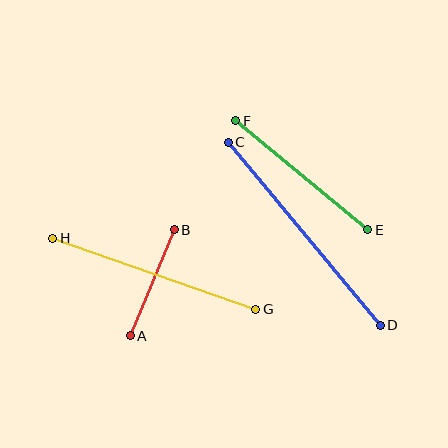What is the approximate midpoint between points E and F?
The midpoint is at approximately (302, 175) pixels.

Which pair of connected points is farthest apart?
Points C and D are farthest apart.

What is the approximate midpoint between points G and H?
The midpoint is at approximately (154, 274) pixels.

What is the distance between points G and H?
The distance is approximately 215 pixels.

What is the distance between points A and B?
The distance is approximately 115 pixels.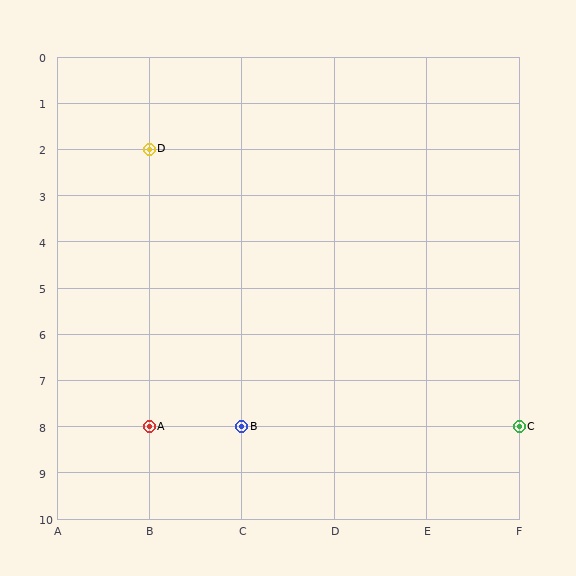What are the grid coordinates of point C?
Point C is at grid coordinates (F, 8).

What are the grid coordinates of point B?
Point B is at grid coordinates (C, 8).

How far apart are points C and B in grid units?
Points C and B are 3 columns apart.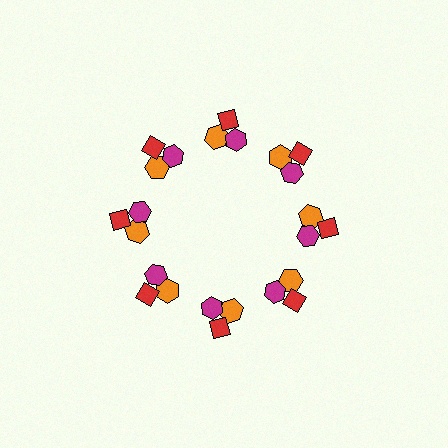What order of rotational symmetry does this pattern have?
This pattern has 8-fold rotational symmetry.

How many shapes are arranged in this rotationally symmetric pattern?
There are 24 shapes, arranged in 8 groups of 3.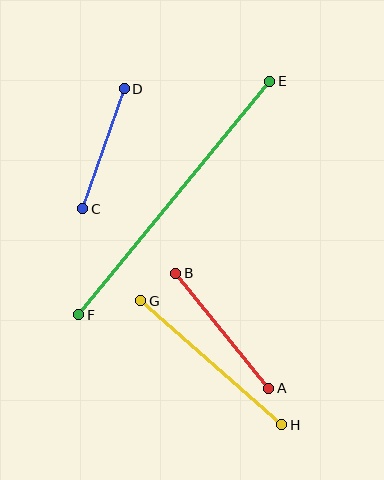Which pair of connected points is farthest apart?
Points E and F are farthest apart.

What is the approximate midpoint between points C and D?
The midpoint is at approximately (104, 149) pixels.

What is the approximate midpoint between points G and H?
The midpoint is at approximately (211, 363) pixels.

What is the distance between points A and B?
The distance is approximately 148 pixels.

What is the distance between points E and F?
The distance is approximately 302 pixels.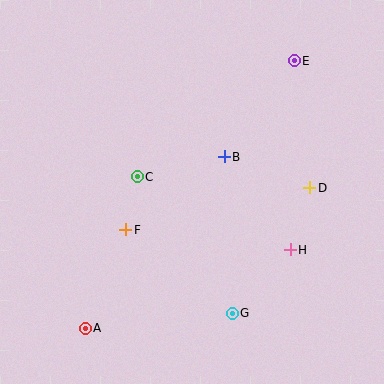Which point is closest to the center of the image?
Point B at (224, 157) is closest to the center.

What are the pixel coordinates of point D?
Point D is at (310, 188).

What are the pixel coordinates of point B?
Point B is at (224, 157).